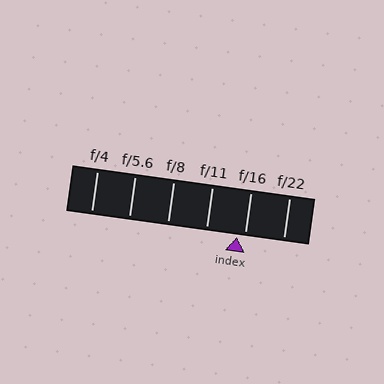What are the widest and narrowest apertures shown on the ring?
The widest aperture shown is f/4 and the narrowest is f/22.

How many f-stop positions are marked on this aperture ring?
There are 6 f-stop positions marked.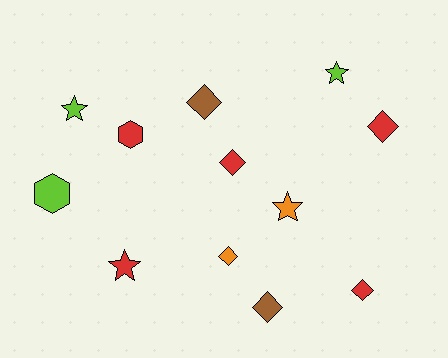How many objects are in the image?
There are 12 objects.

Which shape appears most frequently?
Diamond, with 6 objects.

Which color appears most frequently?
Red, with 5 objects.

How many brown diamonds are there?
There are 2 brown diamonds.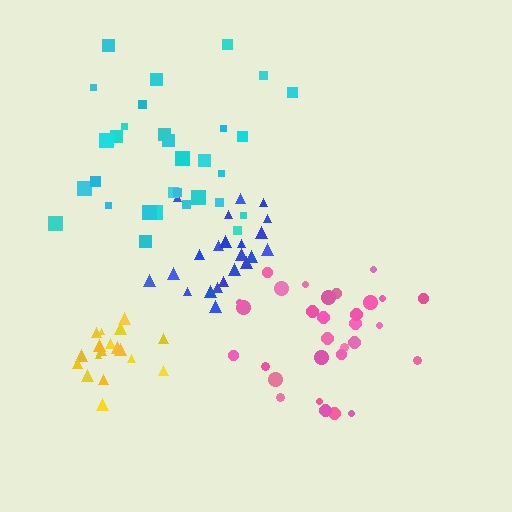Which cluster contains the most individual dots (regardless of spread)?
Cyan (31).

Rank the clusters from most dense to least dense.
yellow, blue, pink, cyan.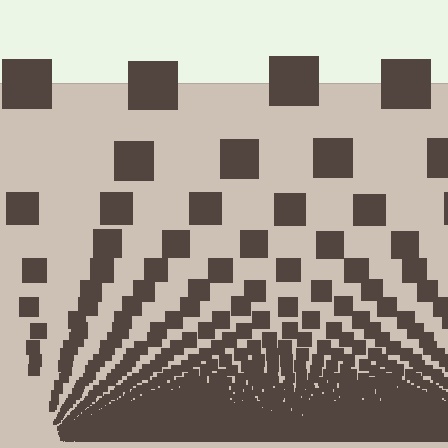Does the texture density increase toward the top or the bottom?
Density increases toward the bottom.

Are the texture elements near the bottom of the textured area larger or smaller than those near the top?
Smaller. The gradient is inverted — elements near the bottom are smaller and denser.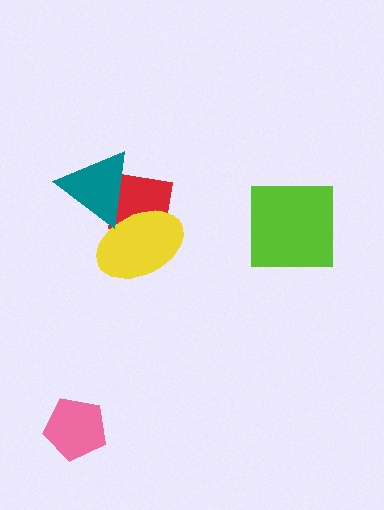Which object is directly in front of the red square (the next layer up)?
The yellow ellipse is directly in front of the red square.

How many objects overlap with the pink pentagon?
0 objects overlap with the pink pentagon.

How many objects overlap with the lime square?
0 objects overlap with the lime square.